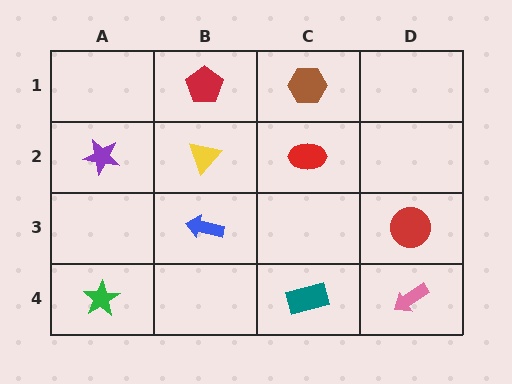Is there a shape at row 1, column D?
No, that cell is empty.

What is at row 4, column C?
A teal rectangle.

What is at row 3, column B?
A blue arrow.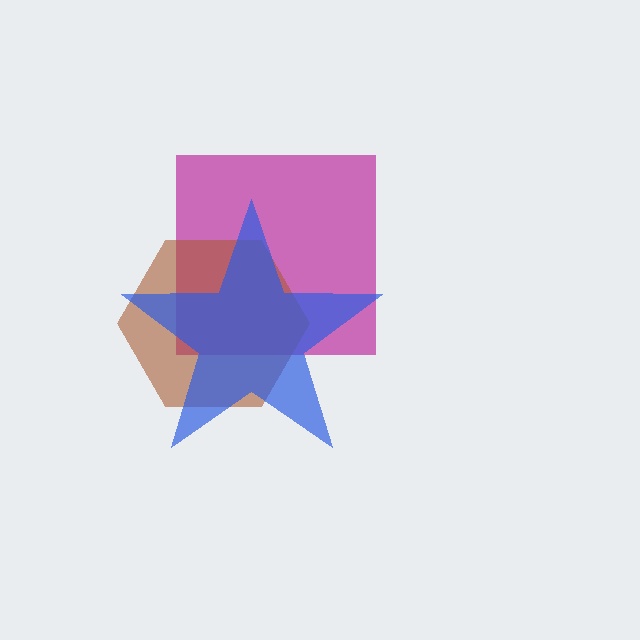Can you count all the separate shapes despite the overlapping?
Yes, there are 3 separate shapes.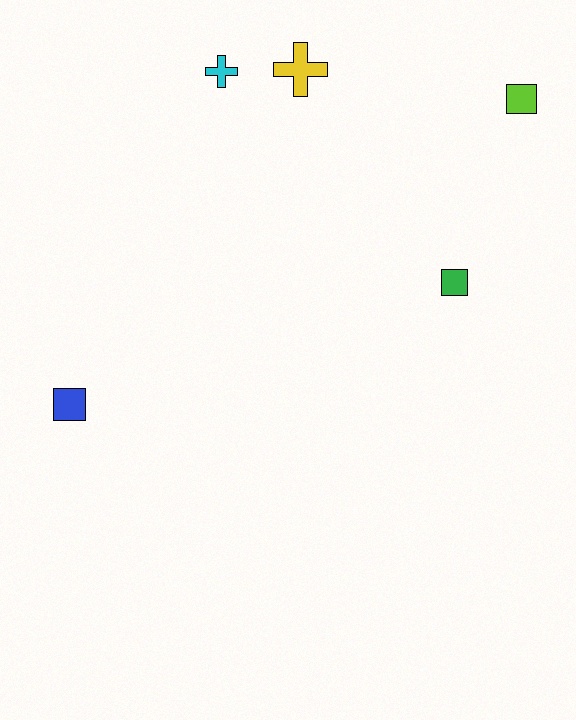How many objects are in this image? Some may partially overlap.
There are 5 objects.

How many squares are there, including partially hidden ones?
There are 3 squares.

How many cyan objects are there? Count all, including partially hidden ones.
There is 1 cyan object.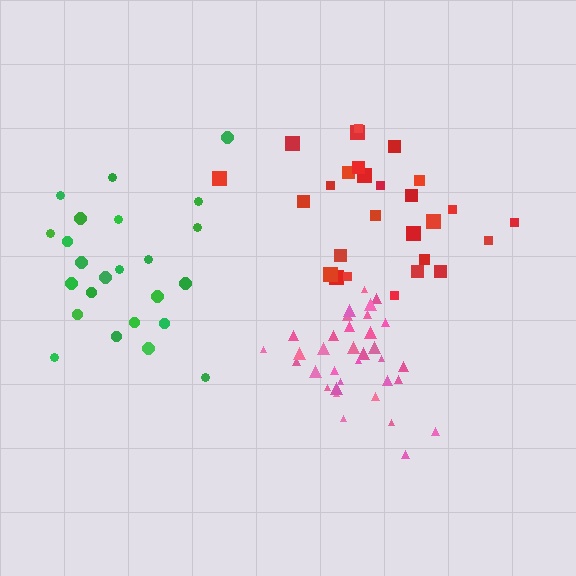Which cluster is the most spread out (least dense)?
Green.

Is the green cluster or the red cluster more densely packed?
Red.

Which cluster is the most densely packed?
Pink.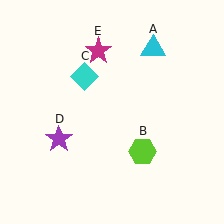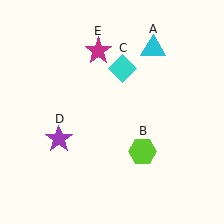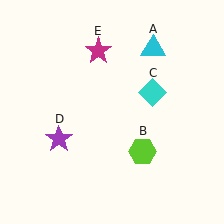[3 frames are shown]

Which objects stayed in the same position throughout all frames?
Cyan triangle (object A) and lime hexagon (object B) and purple star (object D) and magenta star (object E) remained stationary.